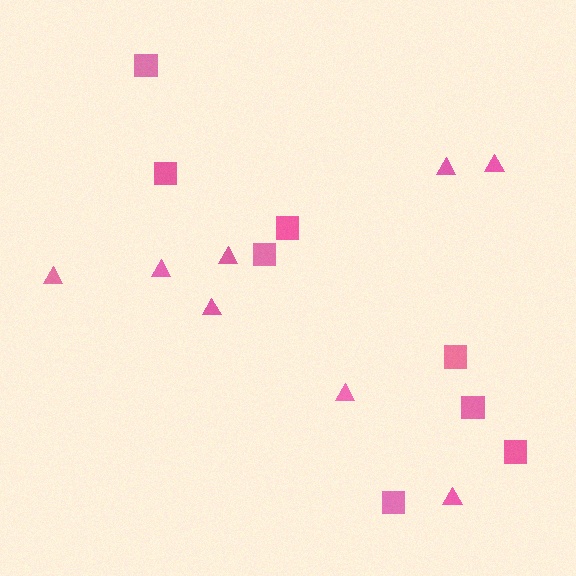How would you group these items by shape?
There are 2 groups: one group of triangles (8) and one group of squares (8).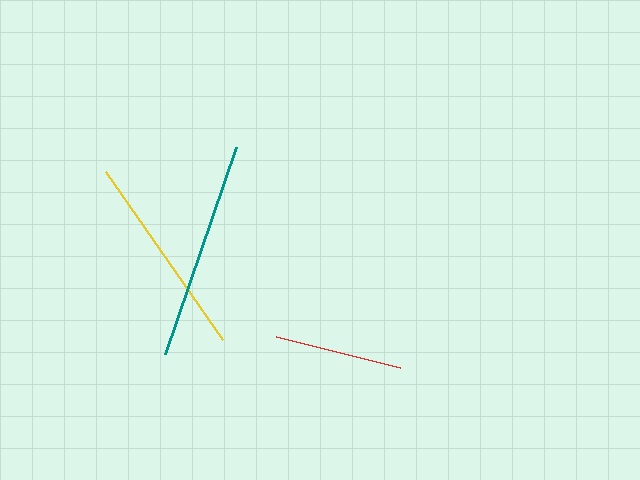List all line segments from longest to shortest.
From longest to shortest: teal, yellow, red.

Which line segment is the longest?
The teal line is the longest at approximately 219 pixels.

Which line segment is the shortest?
The red line is the shortest at approximately 129 pixels.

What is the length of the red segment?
The red segment is approximately 129 pixels long.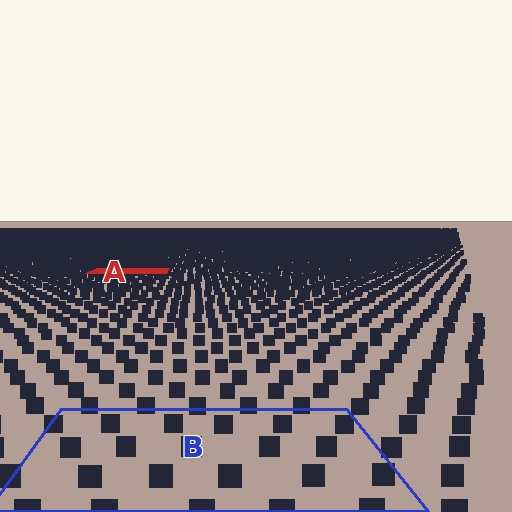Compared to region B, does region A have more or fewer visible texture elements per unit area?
Region A has more texture elements per unit area — they are packed more densely because it is farther away.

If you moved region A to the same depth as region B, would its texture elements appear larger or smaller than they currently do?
They would appear larger. At a closer depth, the same texture elements are projected at a bigger on-screen size.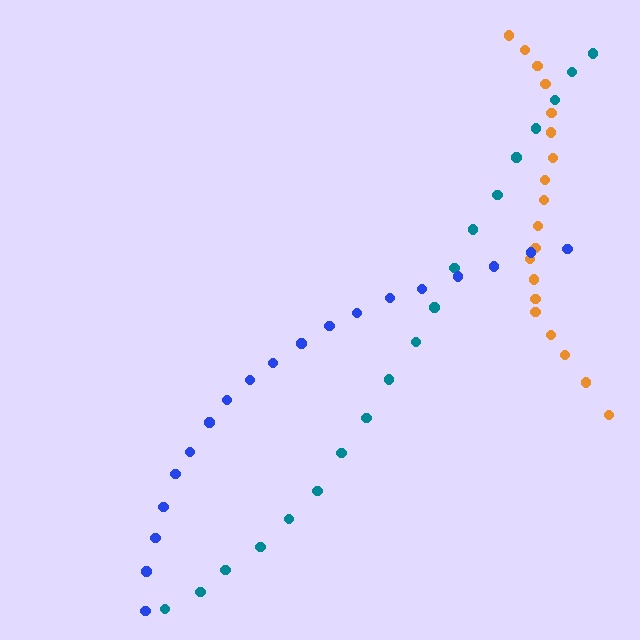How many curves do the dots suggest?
There are 3 distinct paths.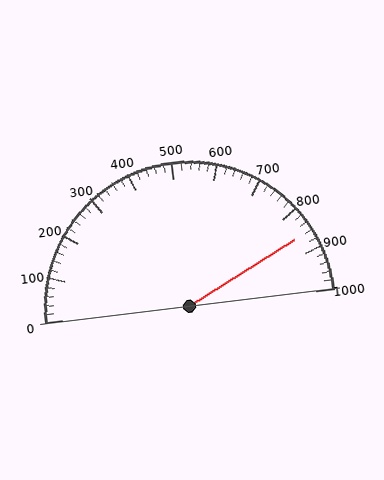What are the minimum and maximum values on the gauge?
The gauge ranges from 0 to 1000.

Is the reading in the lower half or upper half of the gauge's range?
The reading is in the upper half of the range (0 to 1000).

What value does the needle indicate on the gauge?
The needle indicates approximately 860.